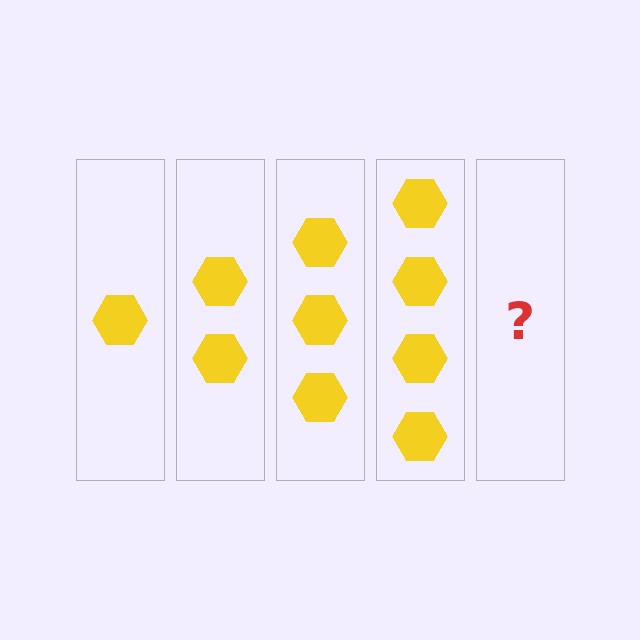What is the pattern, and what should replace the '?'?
The pattern is that each step adds one more hexagon. The '?' should be 5 hexagons.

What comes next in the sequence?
The next element should be 5 hexagons.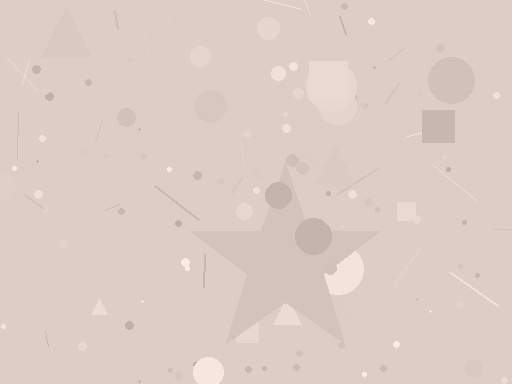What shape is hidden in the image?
A star is hidden in the image.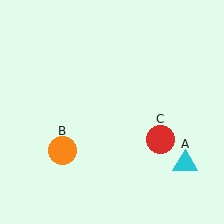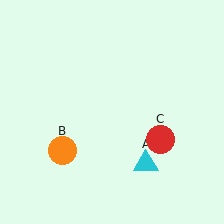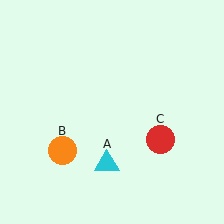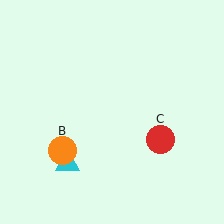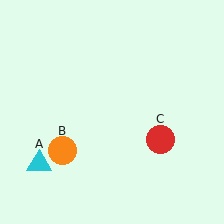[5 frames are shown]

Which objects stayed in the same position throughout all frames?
Orange circle (object B) and red circle (object C) remained stationary.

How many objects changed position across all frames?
1 object changed position: cyan triangle (object A).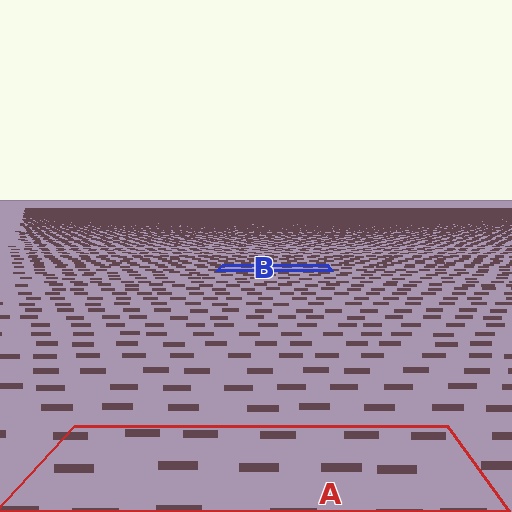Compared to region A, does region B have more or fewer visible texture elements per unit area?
Region B has more texture elements per unit area — they are packed more densely because it is farther away.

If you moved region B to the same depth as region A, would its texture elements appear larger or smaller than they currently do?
They would appear larger. At a closer depth, the same texture elements are projected at a bigger on-screen size.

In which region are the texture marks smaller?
The texture marks are smaller in region B, because it is farther away.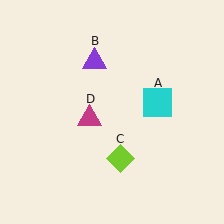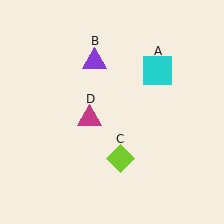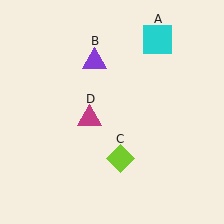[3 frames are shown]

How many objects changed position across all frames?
1 object changed position: cyan square (object A).